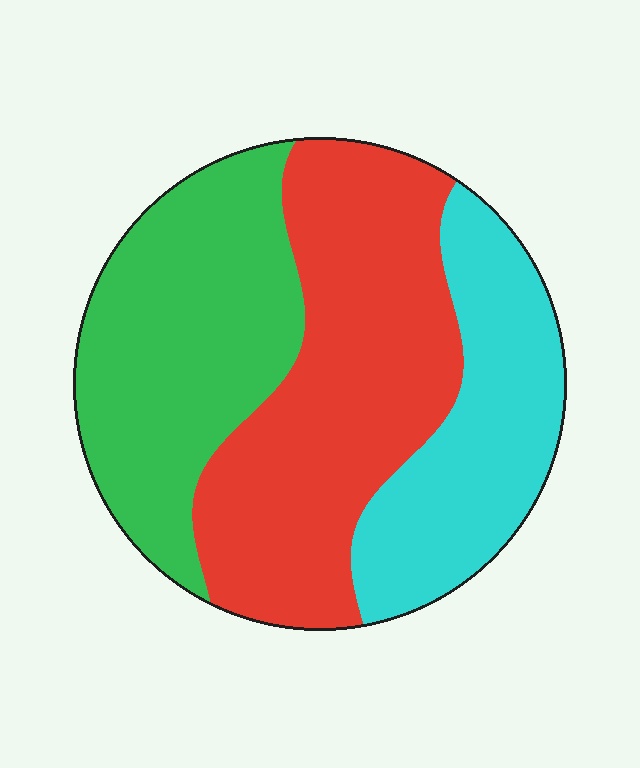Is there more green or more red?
Red.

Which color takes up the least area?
Cyan, at roughly 25%.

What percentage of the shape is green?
Green takes up about one third (1/3) of the shape.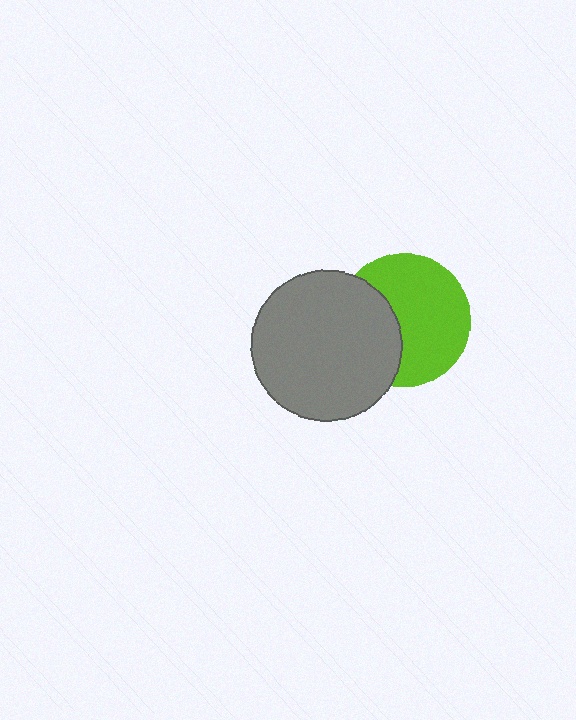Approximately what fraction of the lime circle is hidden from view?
Roughly 36% of the lime circle is hidden behind the gray circle.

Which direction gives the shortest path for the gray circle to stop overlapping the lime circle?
Moving left gives the shortest separation.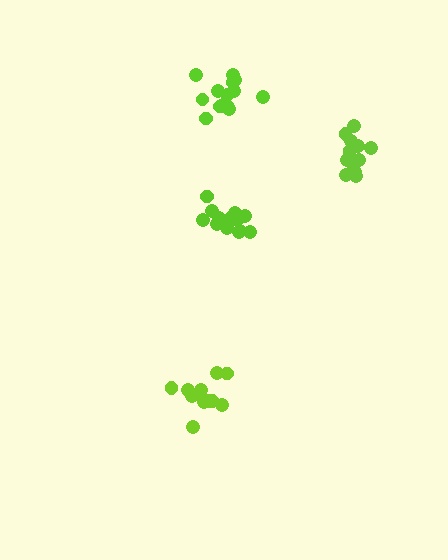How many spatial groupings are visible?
There are 4 spatial groupings.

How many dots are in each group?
Group 1: 15 dots, Group 2: 11 dots, Group 3: 13 dots, Group 4: 12 dots (51 total).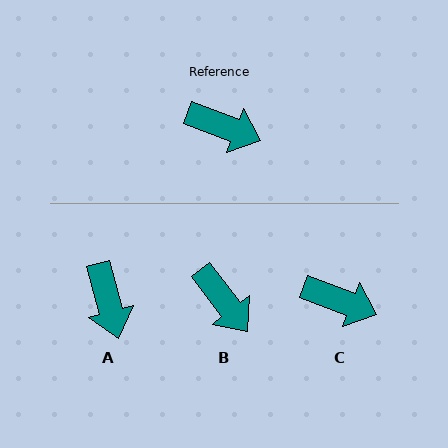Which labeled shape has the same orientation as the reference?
C.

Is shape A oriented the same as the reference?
No, it is off by about 54 degrees.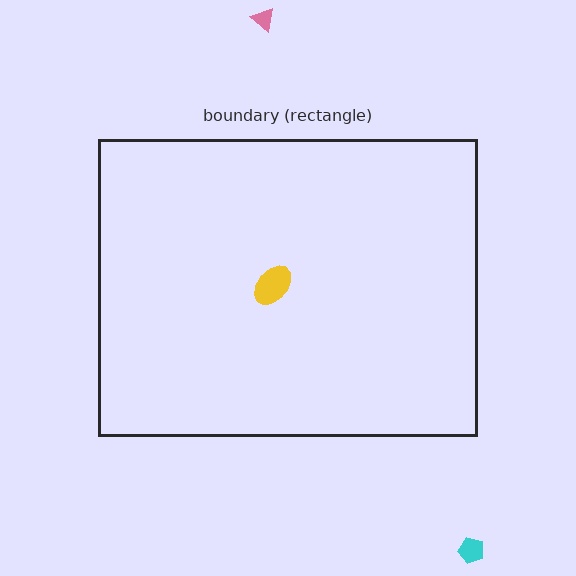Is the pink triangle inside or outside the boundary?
Outside.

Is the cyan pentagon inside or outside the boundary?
Outside.